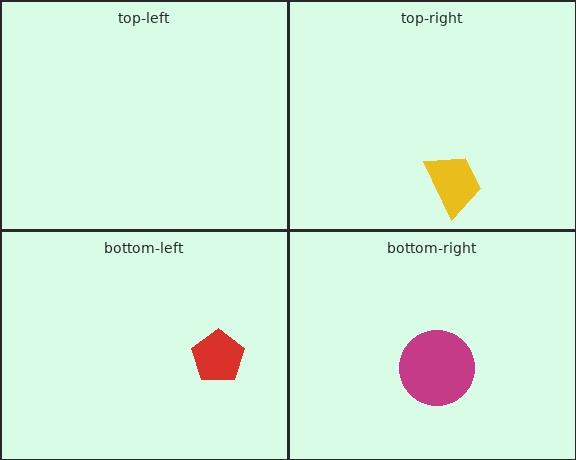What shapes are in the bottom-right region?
The magenta circle.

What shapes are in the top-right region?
The yellow trapezoid.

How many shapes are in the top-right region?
1.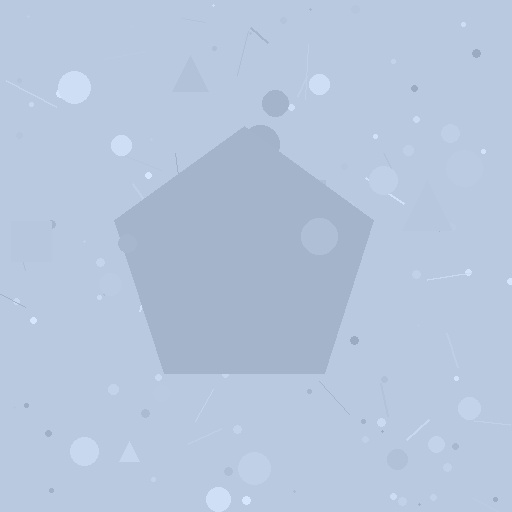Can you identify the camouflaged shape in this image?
The camouflaged shape is a pentagon.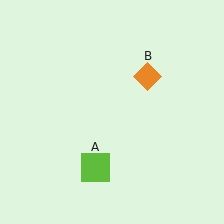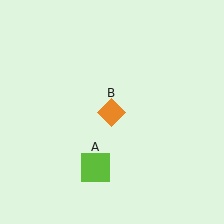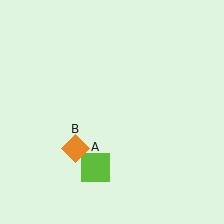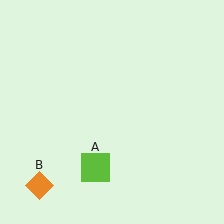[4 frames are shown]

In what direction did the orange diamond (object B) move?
The orange diamond (object B) moved down and to the left.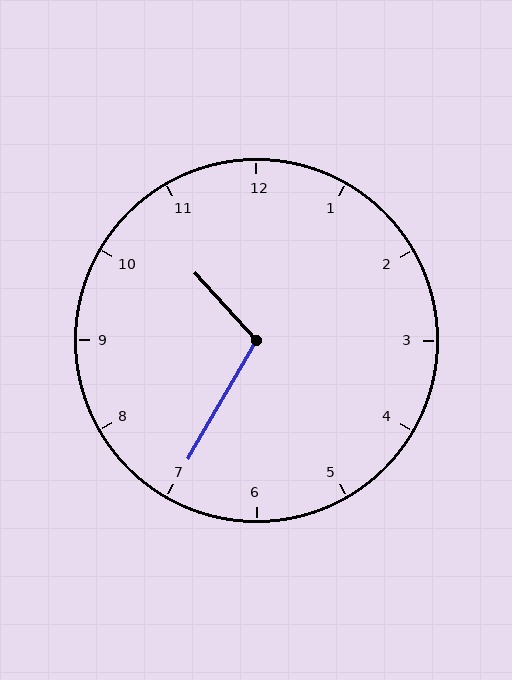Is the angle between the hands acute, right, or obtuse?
It is obtuse.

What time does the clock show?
10:35.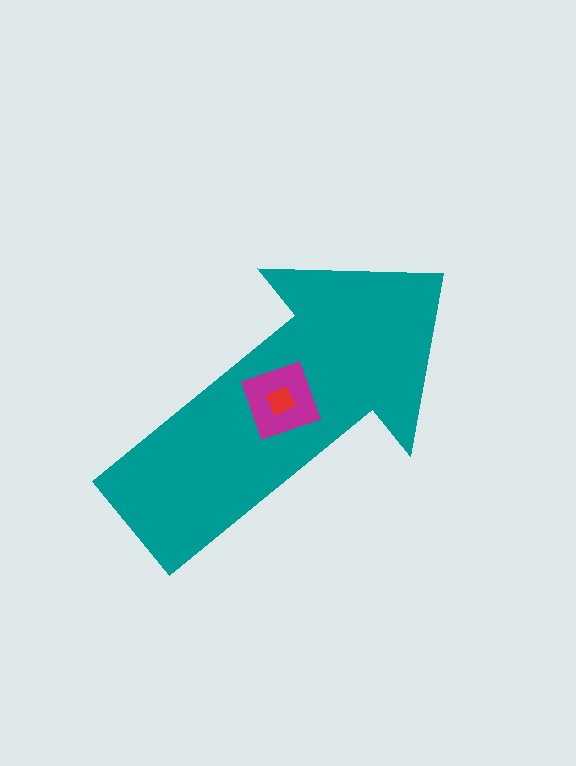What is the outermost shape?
The teal arrow.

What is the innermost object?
The red square.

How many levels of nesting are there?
3.